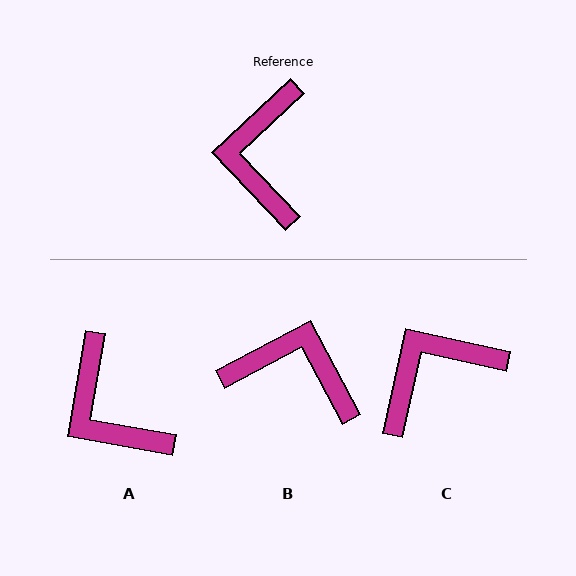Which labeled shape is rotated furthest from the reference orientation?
B, about 105 degrees away.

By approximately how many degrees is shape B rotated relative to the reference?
Approximately 105 degrees clockwise.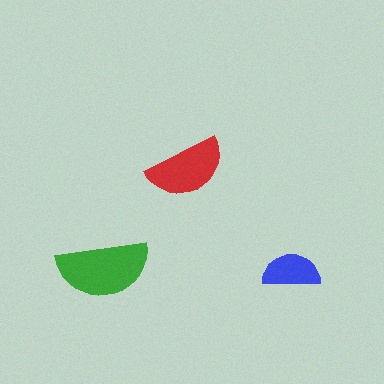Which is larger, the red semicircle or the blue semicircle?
The red one.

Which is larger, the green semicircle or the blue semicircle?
The green one.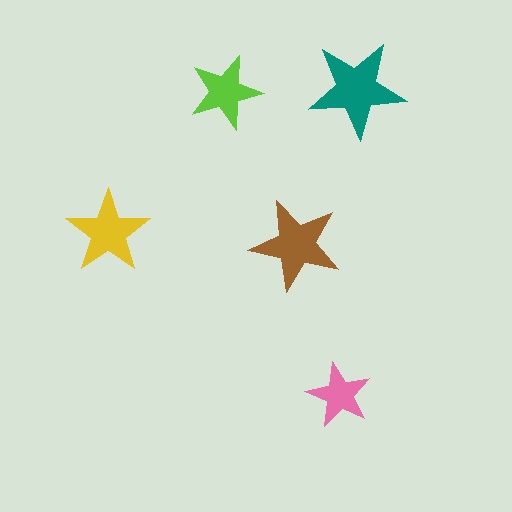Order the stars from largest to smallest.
the teal one, the brown one, the yellow one, the lime one, the pink one.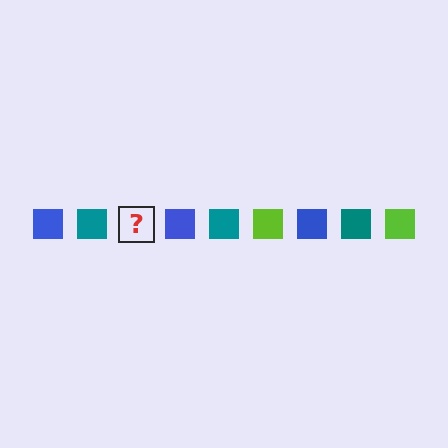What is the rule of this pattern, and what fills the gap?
The rule is that the pattern cycles through blue, teal, lime squares. The gap should be filled with a lime square.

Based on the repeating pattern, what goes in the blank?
The blank should be a lime square.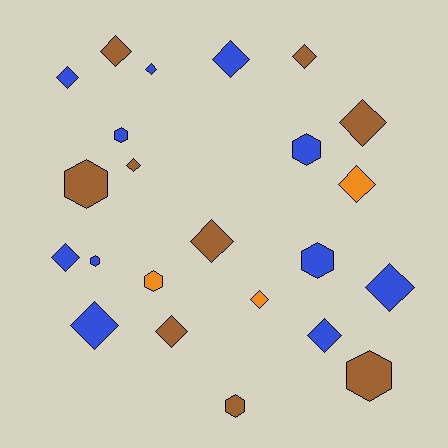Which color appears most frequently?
Blue, with 11 objects.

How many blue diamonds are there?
There are 7 blue diamonds.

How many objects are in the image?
There are 23 objects.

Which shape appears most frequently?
Diamond, with 15 objects.